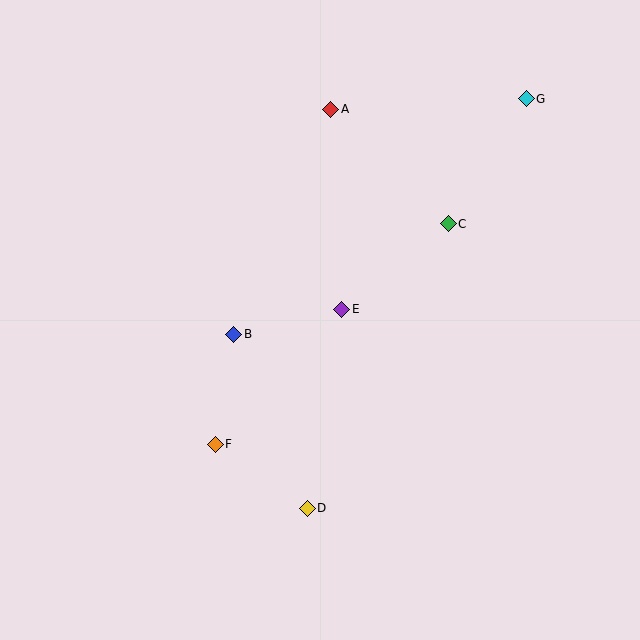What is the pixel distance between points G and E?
The distance between G and E is 280 pixels.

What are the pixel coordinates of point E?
Point E is at (342, 309).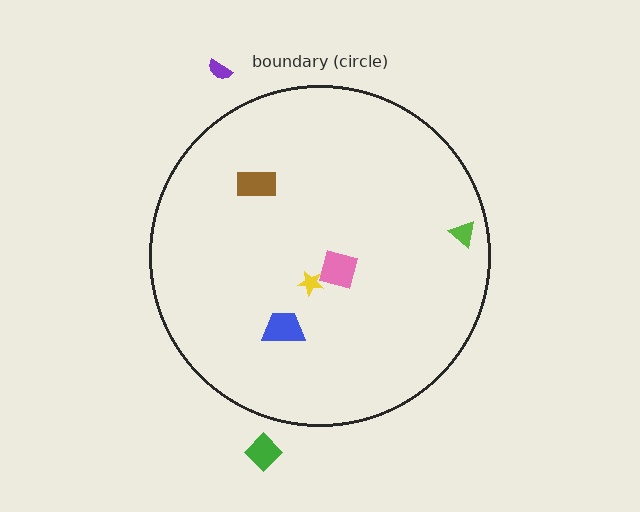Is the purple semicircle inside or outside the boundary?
Outside.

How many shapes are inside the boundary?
5 inside, 2 outside.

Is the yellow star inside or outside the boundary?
Inside.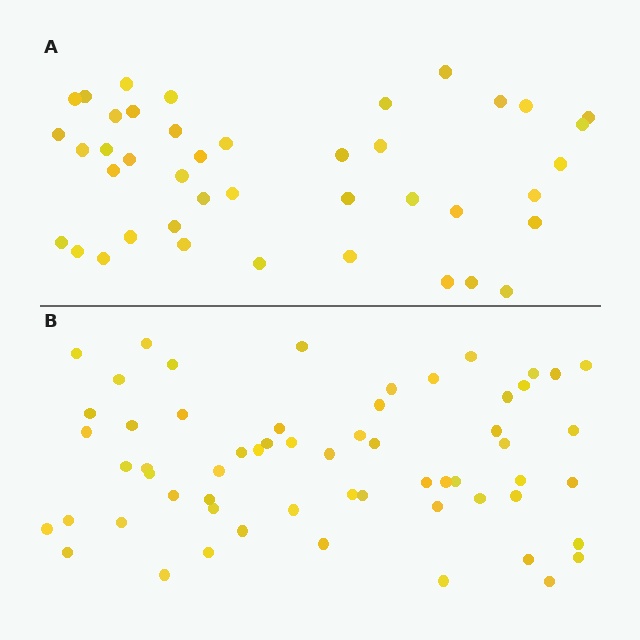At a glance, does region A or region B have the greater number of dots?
Region B (the bottom region) has more dots.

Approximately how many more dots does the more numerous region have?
Region B has approximately 20 more dots than region A.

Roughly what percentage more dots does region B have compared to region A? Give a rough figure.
About 45% more.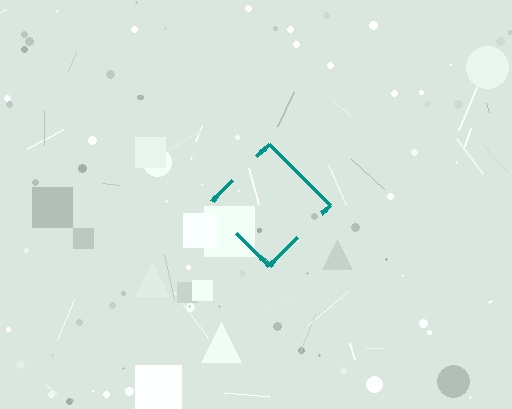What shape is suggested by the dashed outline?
The dashed outline suggests a diamond.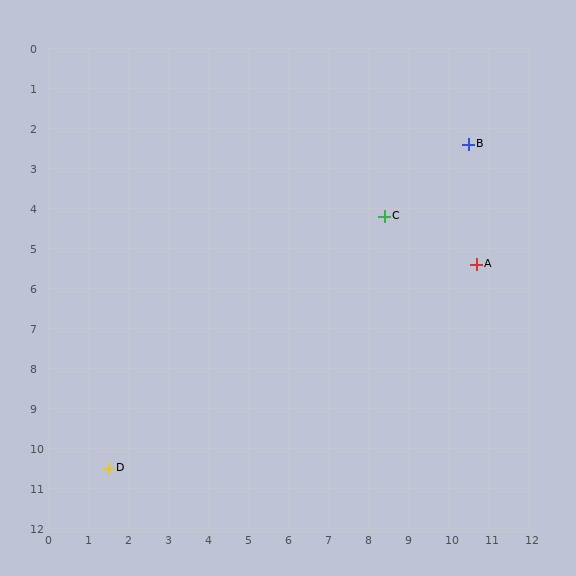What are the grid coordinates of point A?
Point A is at approximately (10.7, 5.4).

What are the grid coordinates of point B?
Point B is at approximately (10.5, 2.4).